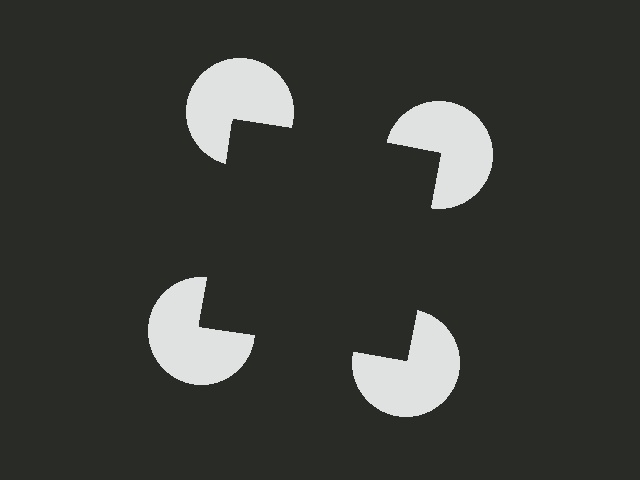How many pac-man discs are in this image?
There are 4 — one at each vertex of the illusory square.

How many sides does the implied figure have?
4 sides.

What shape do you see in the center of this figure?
An illusory square — its edges are inferred from the aligned wedge cuts in the pac-man discs, not physically drawn.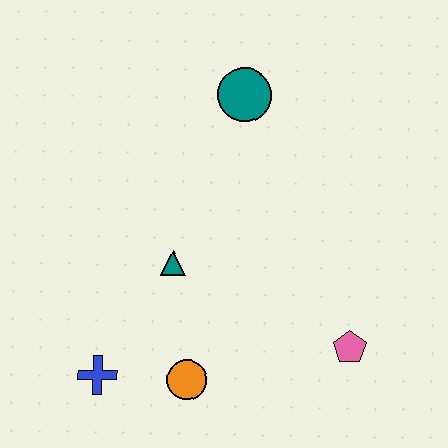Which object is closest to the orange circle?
The blue cross is closest to the orange circle.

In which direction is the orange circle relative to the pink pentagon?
The orange circle is to the left of the pink pentagon.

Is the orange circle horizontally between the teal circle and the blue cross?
Yes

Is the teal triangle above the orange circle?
Yes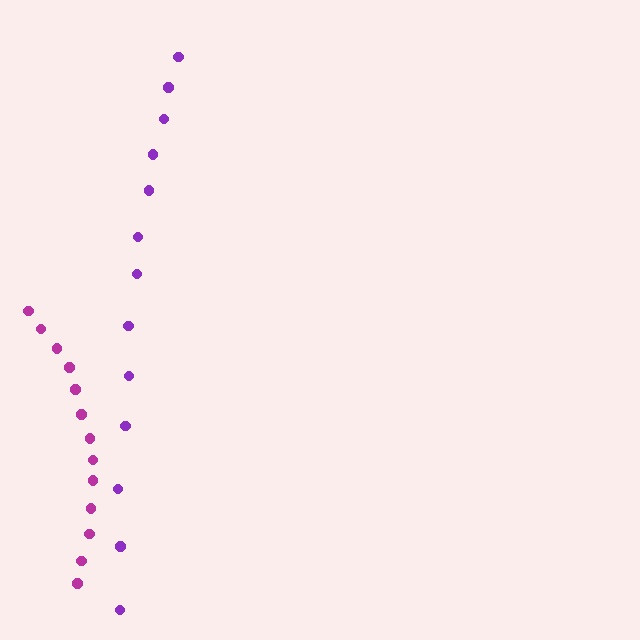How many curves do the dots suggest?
There are 2 distinct paths.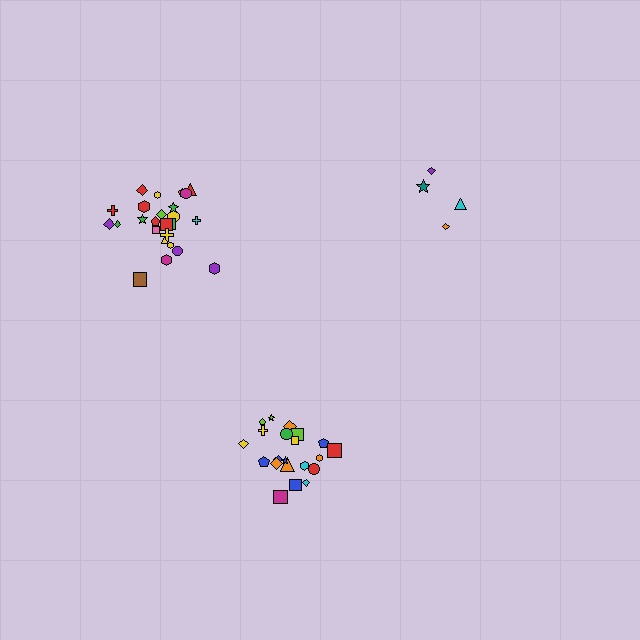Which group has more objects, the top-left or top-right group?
The top-left group.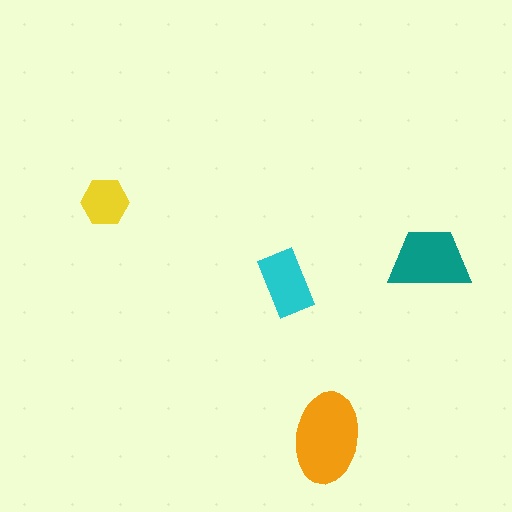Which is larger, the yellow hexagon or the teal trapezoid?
The teal trapezoid.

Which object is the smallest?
The yellow hexagon.